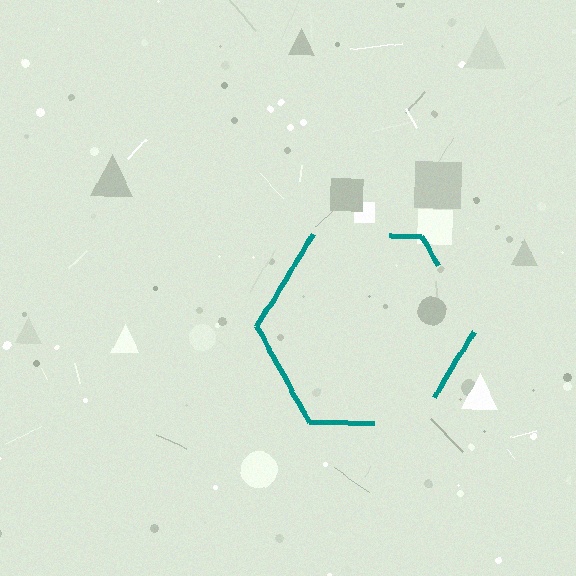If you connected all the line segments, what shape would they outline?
They would outline a hexagon.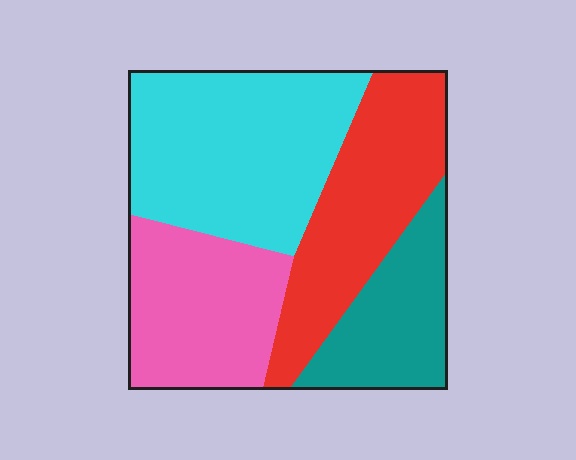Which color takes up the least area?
Teal, at roughly 15%.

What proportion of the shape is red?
Red covers around 25% of the shape.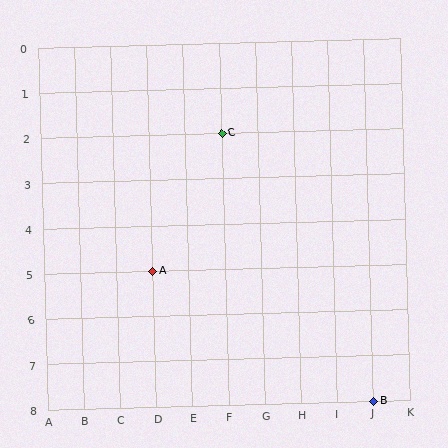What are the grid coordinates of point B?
Point B is at grid coordinates (J, 8).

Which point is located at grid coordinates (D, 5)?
Point A is at (D, 5).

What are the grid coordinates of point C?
Point C is at grid coordinates (F, 2).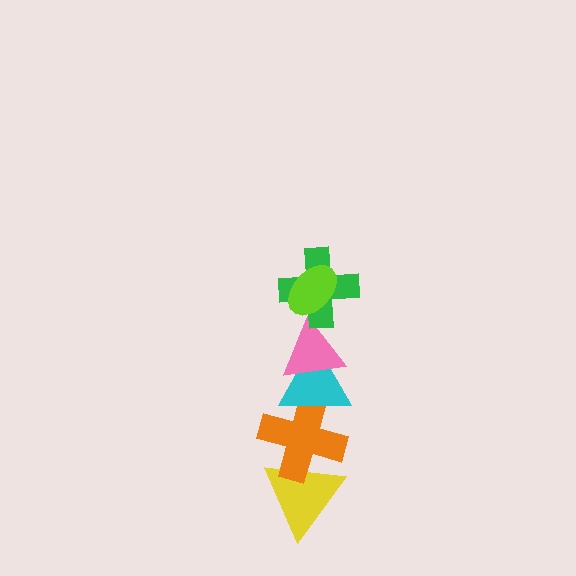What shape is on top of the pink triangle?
The green cross is on top of the pink triangle.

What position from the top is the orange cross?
The orange cross is 5th from the top.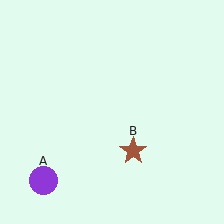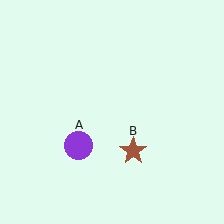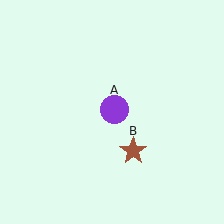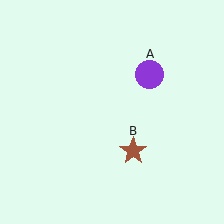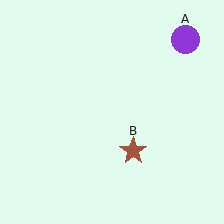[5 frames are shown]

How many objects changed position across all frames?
1 object changed position: purple circle (object A).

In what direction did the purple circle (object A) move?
The purple circle (object A) moved up and to the right.